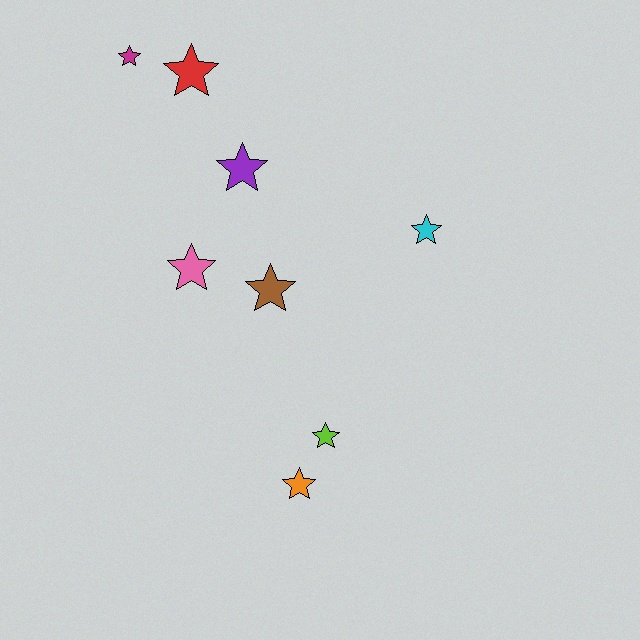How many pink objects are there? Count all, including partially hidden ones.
There is 1 pink object.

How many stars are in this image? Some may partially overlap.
There are 8 stars.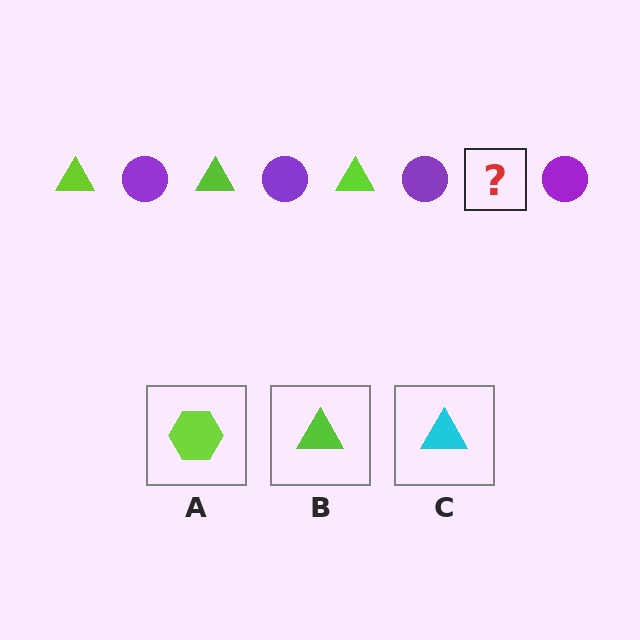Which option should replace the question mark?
Option B.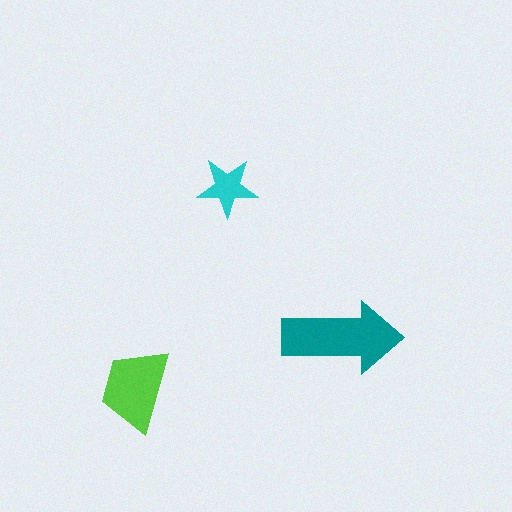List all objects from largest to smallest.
The teal arrow, the lime trapezoid, the cyan star.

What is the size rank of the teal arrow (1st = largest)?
1st.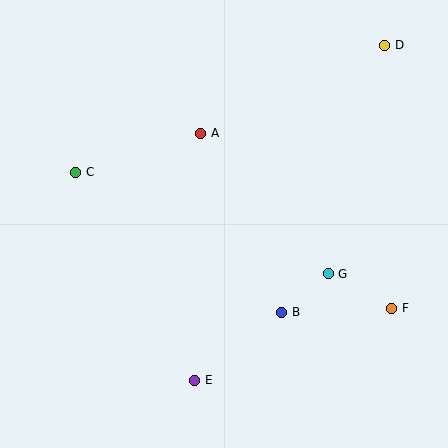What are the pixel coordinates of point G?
Point G is at (328, 274).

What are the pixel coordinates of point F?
Point F is at (392, 308).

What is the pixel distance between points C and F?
The distance between C and F is 344 pixels.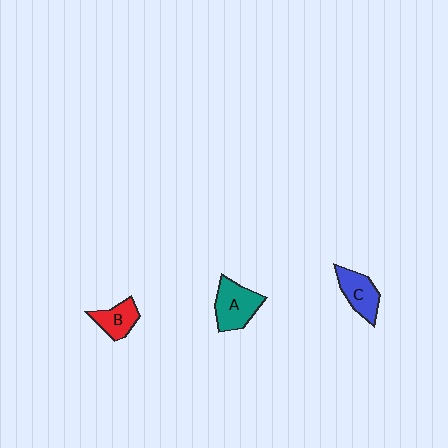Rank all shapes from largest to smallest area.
From largest to smallest: A (teal), C (blue), B (red).